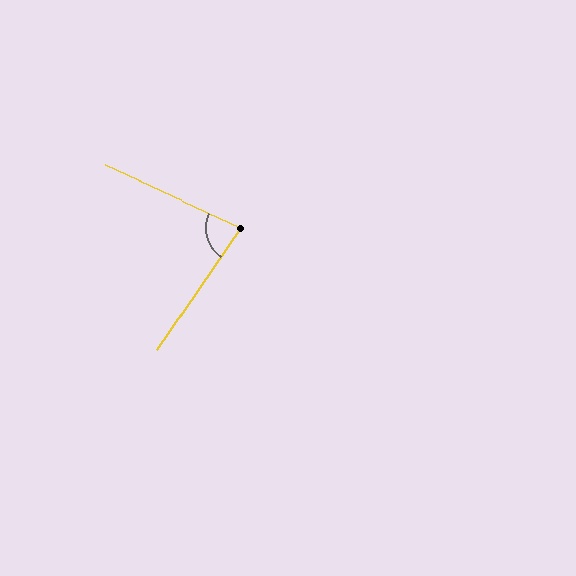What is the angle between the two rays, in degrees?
Approximately 80 degrees.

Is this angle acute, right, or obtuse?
It is acute.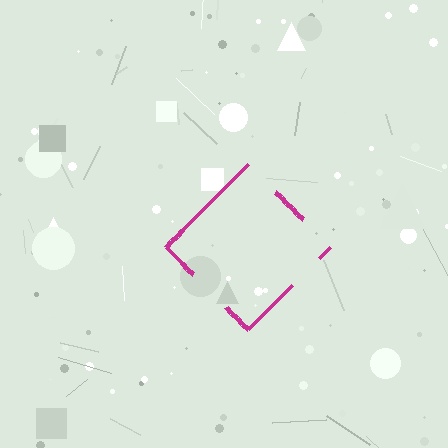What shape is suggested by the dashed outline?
The dashed outline suggests a diamond.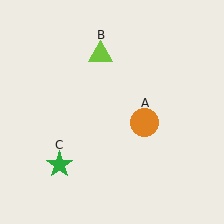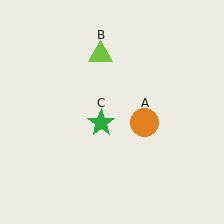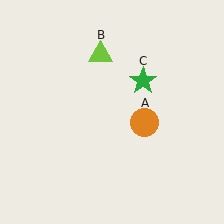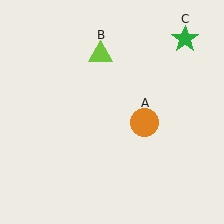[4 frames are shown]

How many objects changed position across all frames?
1 object changed position: green star (object C).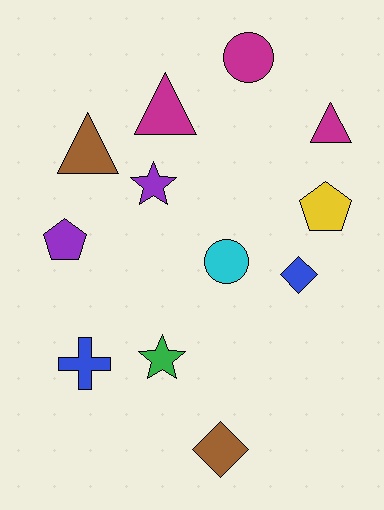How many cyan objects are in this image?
There is 1 cyan object.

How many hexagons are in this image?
There are no hexagons.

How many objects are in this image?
There are 12 objects.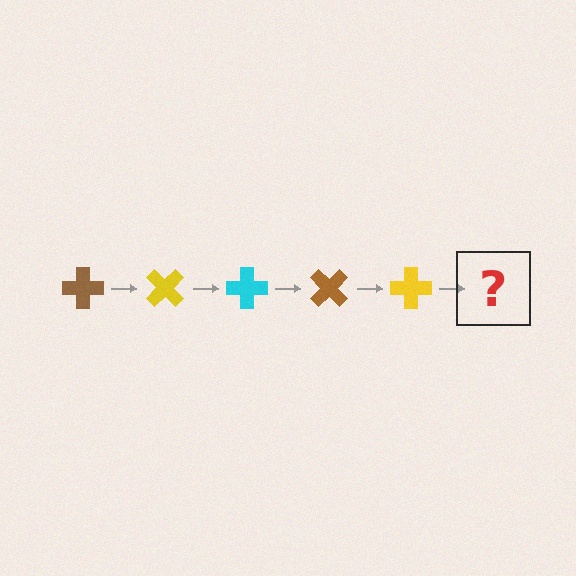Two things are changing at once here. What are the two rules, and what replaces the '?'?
The two rules are that it rotates 45 degrees each step and the color cycles through brown, yellow, and cyan. The '?' should be a cyan cross, rotated 225 degrees from the start.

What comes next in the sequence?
The next element should be a cyan cross, rotated 225 degrees from the start.